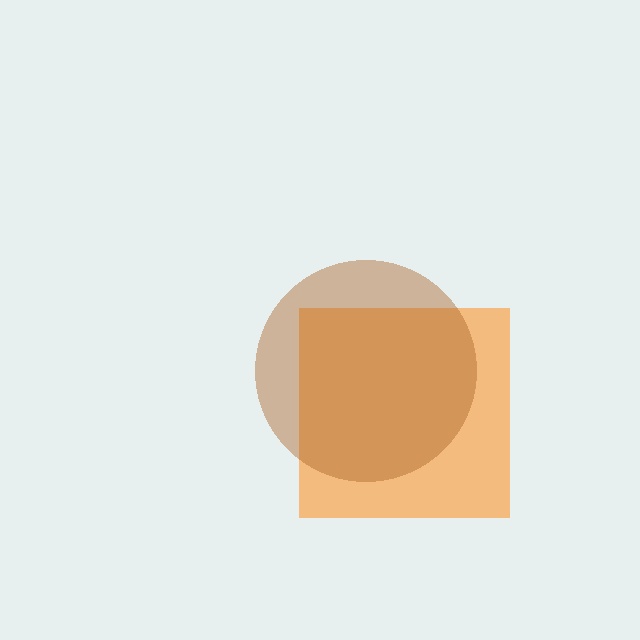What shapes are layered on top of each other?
The layered shapes are: an orange square, a brown circle.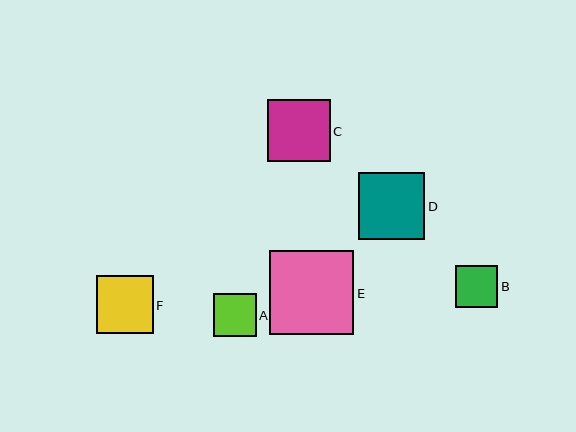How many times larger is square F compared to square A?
Square F is approximately 1.3 times the size of square A.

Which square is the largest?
Square E is the largest with a size of approximately 84 pixels.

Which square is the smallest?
Square B is the smallest with a size of approximately 42 pixels.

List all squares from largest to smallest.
From largest to smallest: E, D, C, F, A, B.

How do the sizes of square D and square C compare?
Square D and square C are approximately the same size.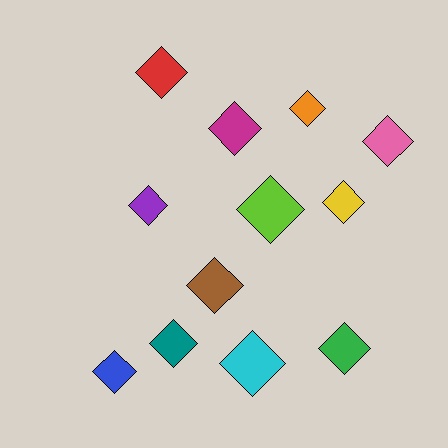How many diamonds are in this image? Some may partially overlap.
There are 12 diamonds.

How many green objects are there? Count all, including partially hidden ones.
There is 1 green object.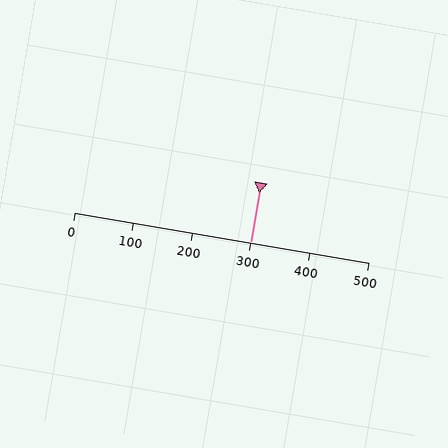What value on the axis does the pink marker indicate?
The marker indicates approximately 300.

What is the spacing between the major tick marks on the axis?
The major ticks are spaced 100 apart.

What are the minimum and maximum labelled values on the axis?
The axis runs from 0 to 500.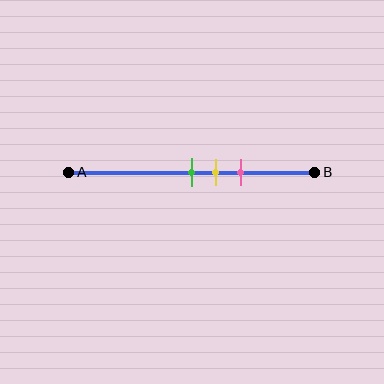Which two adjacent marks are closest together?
The green and yellow marks are the closest adjacent pair.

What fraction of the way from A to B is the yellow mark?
The yellow mark is approximately 60% (0.6) of the way from A to B.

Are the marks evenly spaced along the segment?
Yes, the marks are approximately evenly spaced.